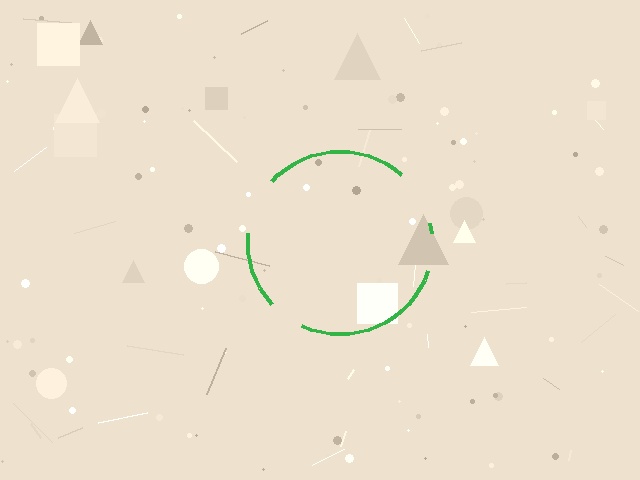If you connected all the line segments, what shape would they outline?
They would outline a circle.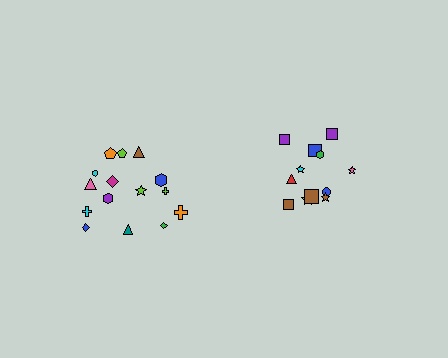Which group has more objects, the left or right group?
The left group.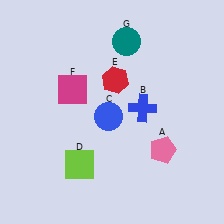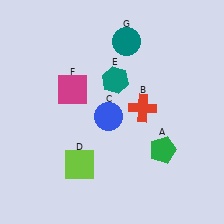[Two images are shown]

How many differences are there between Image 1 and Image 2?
There are 3 differences between the two images.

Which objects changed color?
A changed from pink to green. B changed from blue to red. E changed from red to teal.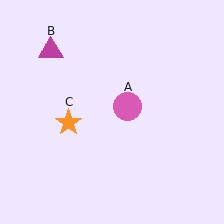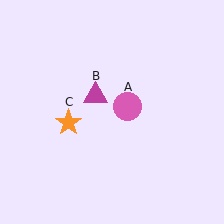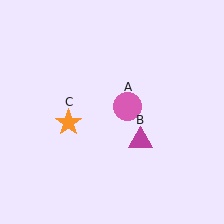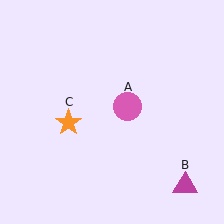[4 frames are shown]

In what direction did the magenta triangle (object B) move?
The magenta triangle (object B) moved down and to the right.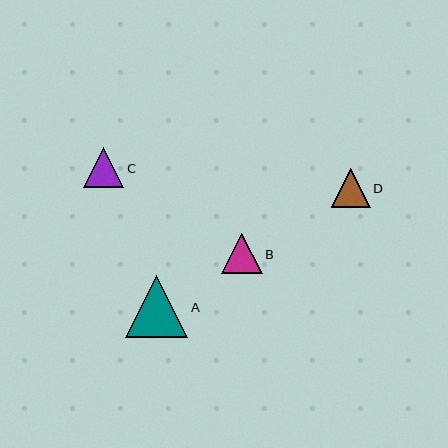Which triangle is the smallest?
Triangle D is the smallest with a size of approximately 39 pixels.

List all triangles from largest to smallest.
From largest to smallest: A, B, C, D.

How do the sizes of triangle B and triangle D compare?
Triangle B and triangle D are approximately the same size.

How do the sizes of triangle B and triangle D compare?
Triangle B and triangle D are approximately the same size.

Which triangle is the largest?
Triangle A is the largest with a size of approximately 62 pixels.